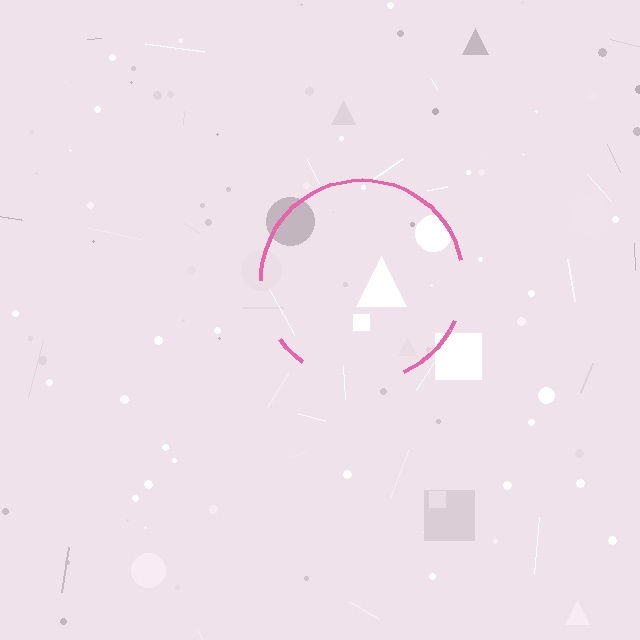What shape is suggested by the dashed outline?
The dashed outline suggests a circle.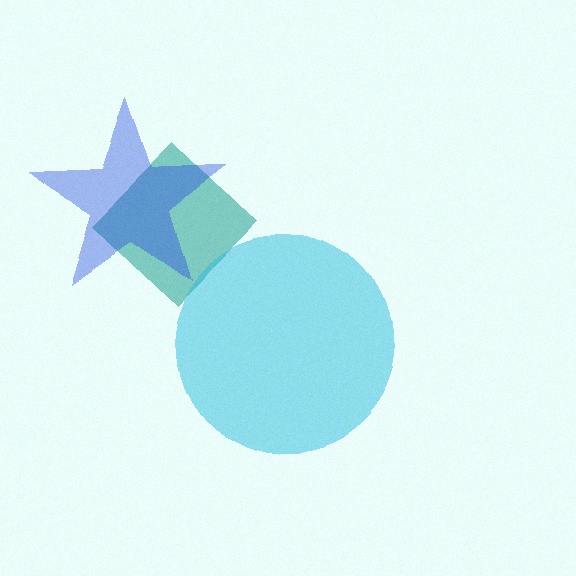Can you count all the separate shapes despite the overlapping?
Yes, there are 3 separate shapes.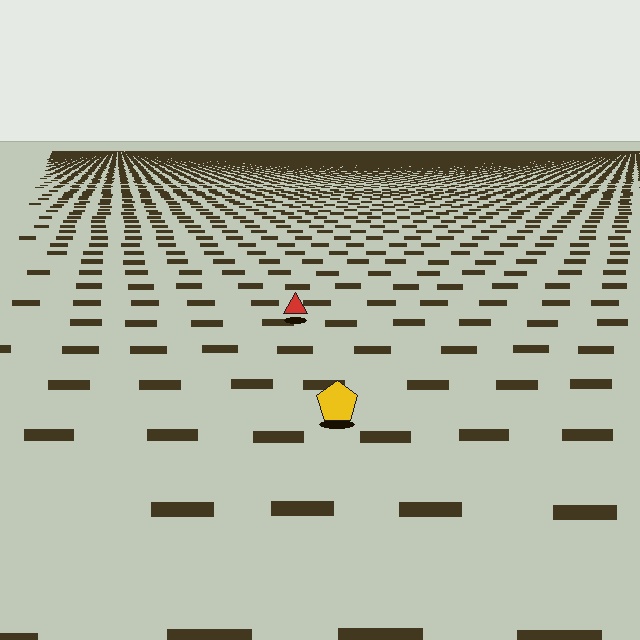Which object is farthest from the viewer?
The red triangle is farthest from the viewer. It appears smaller and the ground texture around it is denser.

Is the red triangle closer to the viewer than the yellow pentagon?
No. The yellow pentagon is closer — you can tell from the texture gradient: the ground texture is coarser near it.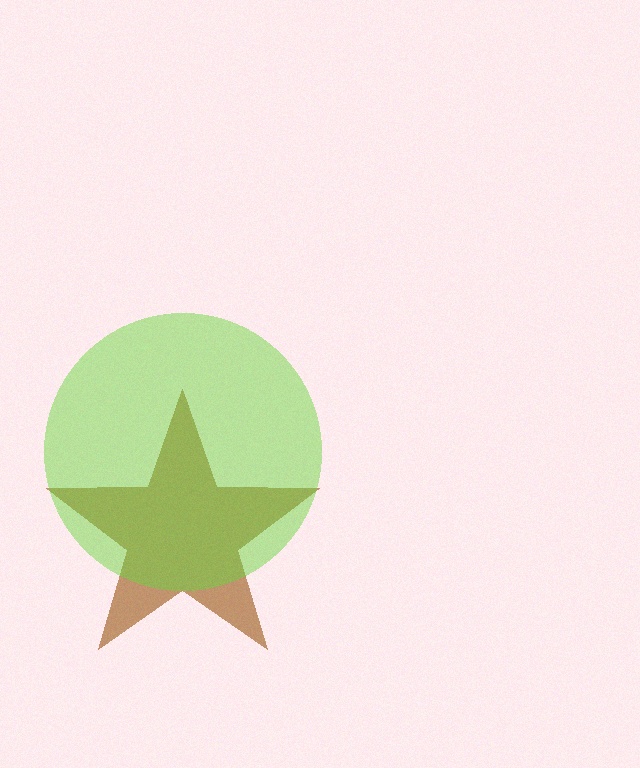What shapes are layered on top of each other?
The layered shapes are: a brown star, a lime circle.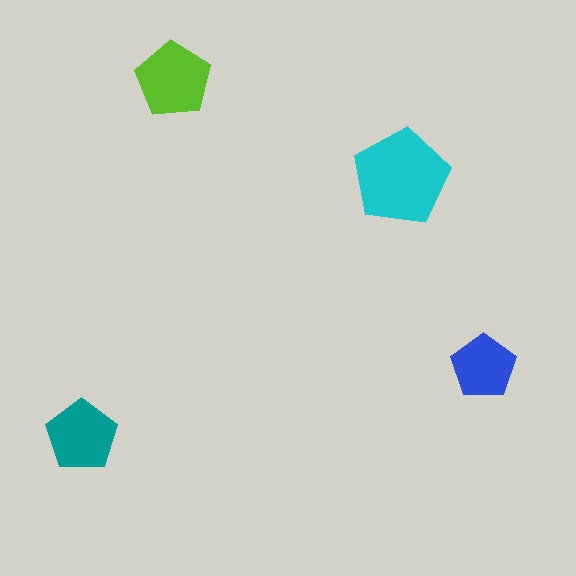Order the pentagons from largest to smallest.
the cyan one, the lime one, the teal one, the blue one.